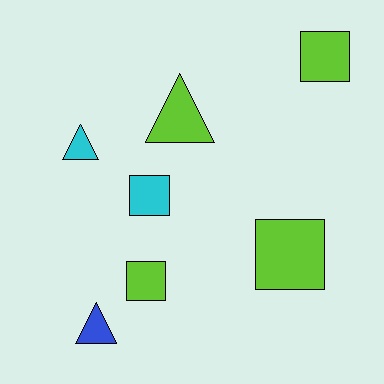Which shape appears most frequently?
Square, with 4 objects.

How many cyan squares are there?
There is 1 cyan square.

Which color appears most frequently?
Lime, with 4 objects.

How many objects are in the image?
There are 7 objects.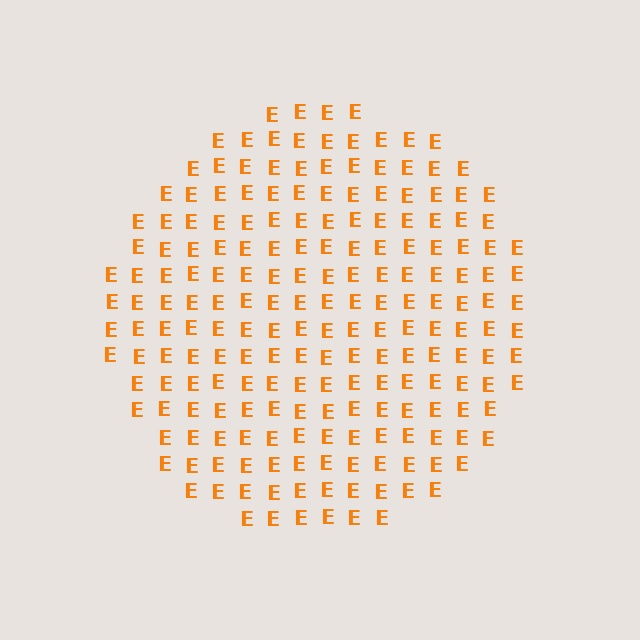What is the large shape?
The large shape is a circle.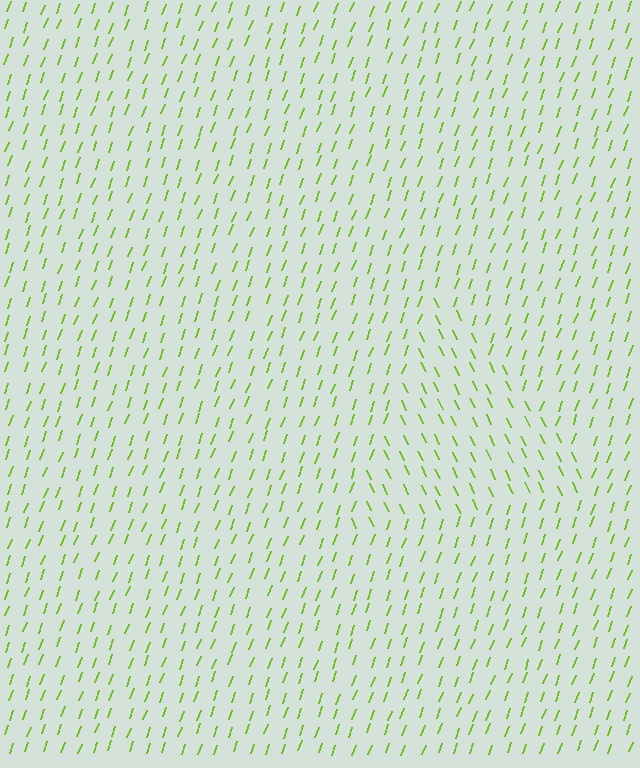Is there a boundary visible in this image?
Yes, there is a texture boundary formed by a change in line orientation.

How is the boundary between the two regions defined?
The boundary is defined purely by a change in line orientation (approximately 45 degrees difference). All lines are the same color and thickness.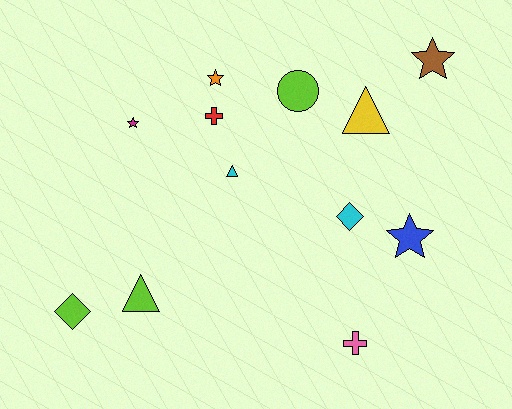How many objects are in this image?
There are 12 objects.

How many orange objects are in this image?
There is 1 orange object.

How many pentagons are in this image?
There are no pentagons.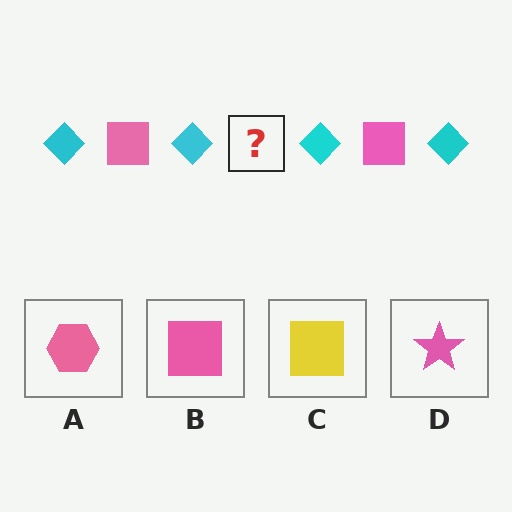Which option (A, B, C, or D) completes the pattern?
B.